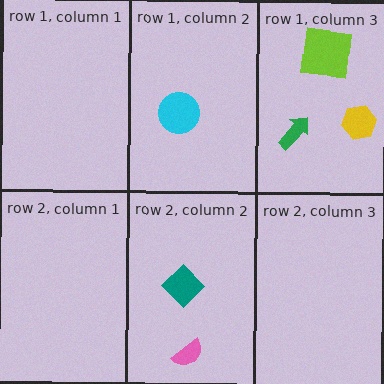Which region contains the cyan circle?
The row 1, column 2 region.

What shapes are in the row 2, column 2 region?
The teal diamond, the pink semicircle.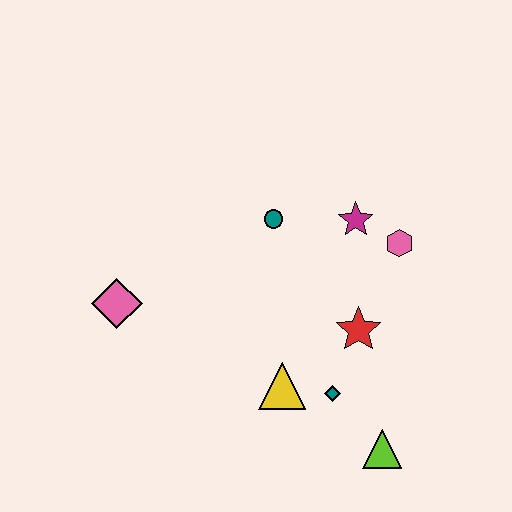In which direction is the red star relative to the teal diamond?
The red star is above the teal diamond.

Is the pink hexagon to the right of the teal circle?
Yes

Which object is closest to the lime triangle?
The teal diamond is closest to the lime triangle.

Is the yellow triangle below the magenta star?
Yes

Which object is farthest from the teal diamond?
The pink diamond is farthest from the teal diamond.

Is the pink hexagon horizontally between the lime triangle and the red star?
No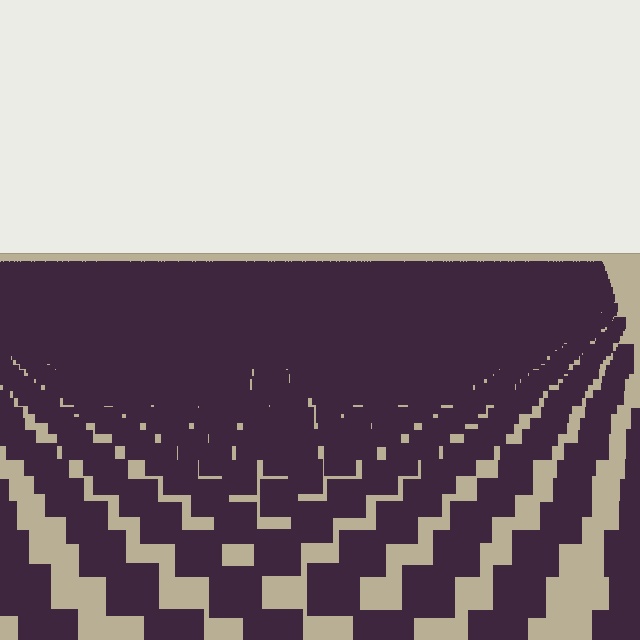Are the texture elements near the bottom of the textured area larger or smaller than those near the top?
Larger. Near the bottom, elements are closer to the viewer and appear at a bigger on-screen size.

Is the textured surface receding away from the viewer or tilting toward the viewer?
The surface is receding away from the viewer. Texture elements get smaller and denser toward the top.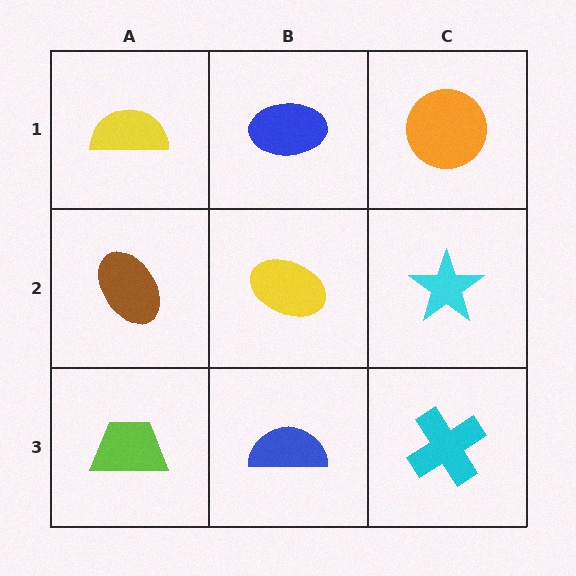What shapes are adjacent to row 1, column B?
A yellow ellipse (row 2, column B), a yellow semicircle (row 1, column A), an orange circle (row 1, column C).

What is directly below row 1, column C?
A cyan star.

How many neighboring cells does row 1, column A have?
2.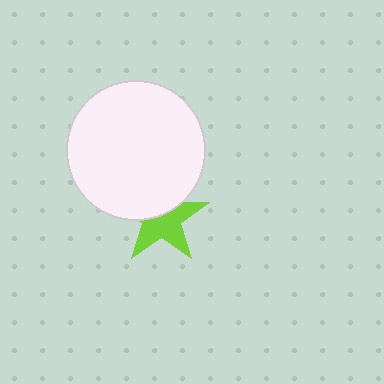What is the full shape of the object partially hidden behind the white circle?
The partially hidden object is a lime star.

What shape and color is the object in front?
The object in front is a white circle.